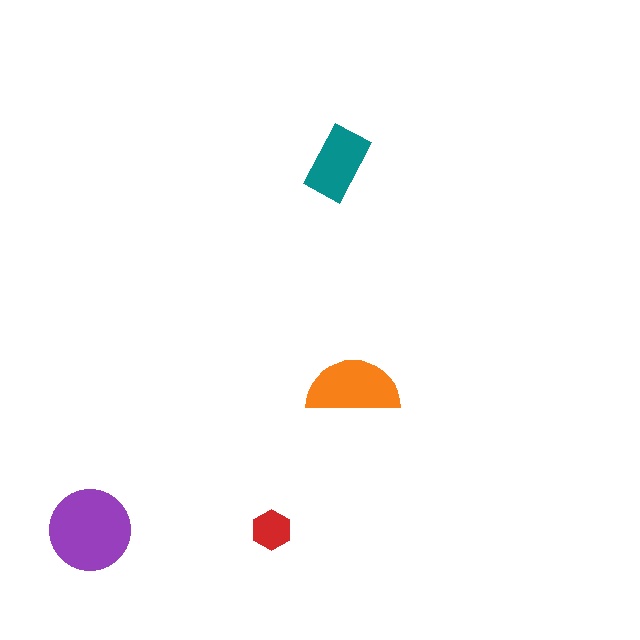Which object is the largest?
The purple circle.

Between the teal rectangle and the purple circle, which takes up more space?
The purple circle.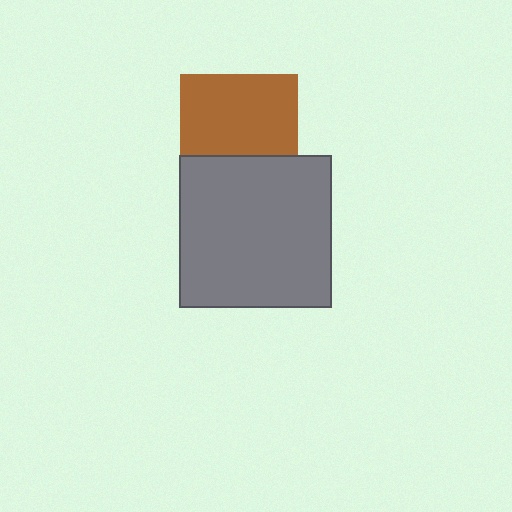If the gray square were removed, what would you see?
You would see the complete brown square.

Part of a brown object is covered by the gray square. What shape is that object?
It is a square.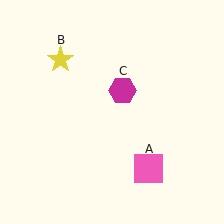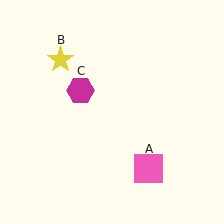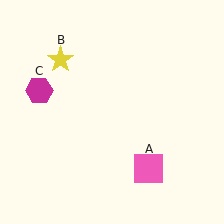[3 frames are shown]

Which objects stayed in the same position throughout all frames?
Pink square (object A) and yellow star (object B) remained stationary.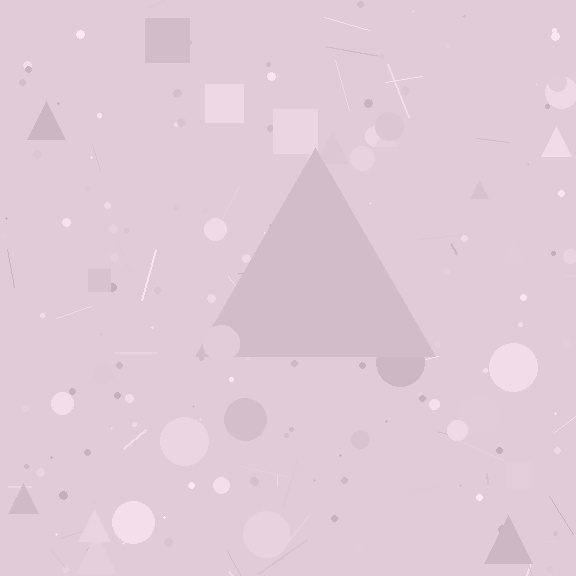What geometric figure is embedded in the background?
A triangle is embedded in the background.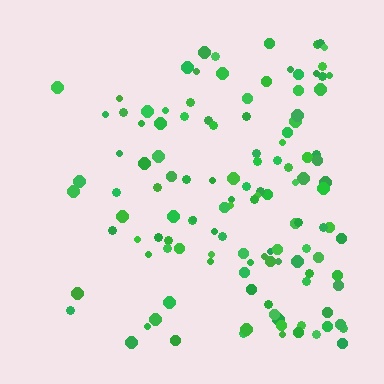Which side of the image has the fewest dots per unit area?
The left.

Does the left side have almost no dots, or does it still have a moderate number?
Still a moderate number, just noticeably fewer than the right.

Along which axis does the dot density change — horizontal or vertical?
Horizontal.